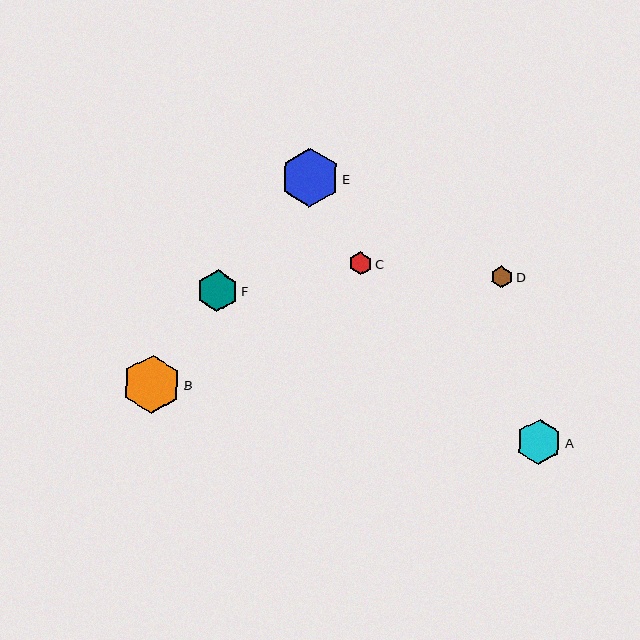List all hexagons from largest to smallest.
From largest to smallest: E, B, A, F, C, D.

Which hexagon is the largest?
Hexagon E is the largest with a size of approximately 59 pixels.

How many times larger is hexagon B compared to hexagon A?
Hexagon B is approximately 1.3 times the size of hexagon A.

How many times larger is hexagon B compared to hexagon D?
Hexagon B is approximately 2.8 times the size of hexagon D.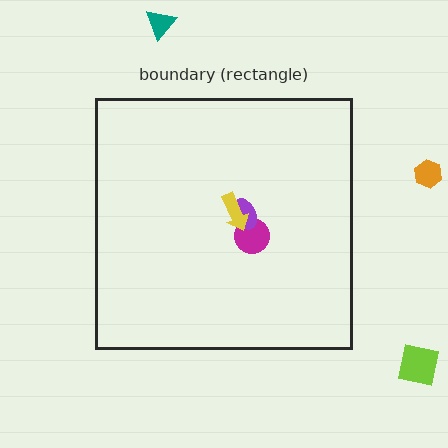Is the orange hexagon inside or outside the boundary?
Outside.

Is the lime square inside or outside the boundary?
Outside.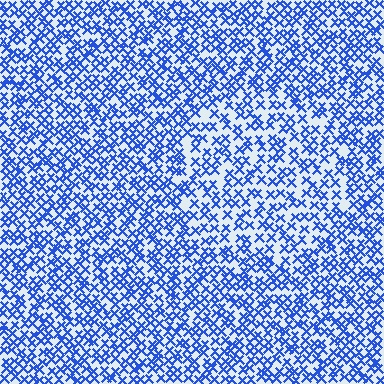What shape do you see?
I see a circle.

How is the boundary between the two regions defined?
The boundary is defined by a change in element density (approximately 1.5x ratio). All elements are the same color, size, and shape.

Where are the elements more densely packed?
The elements are more densely packed outside the circle boundary.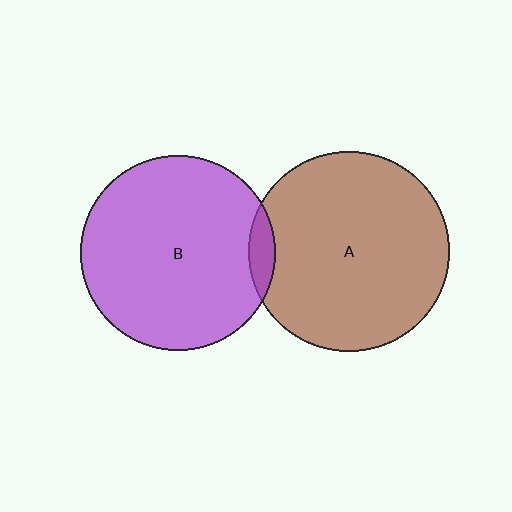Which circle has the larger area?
Circle A (brown).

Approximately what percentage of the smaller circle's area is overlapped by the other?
Approximately 5%.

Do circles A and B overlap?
Yes.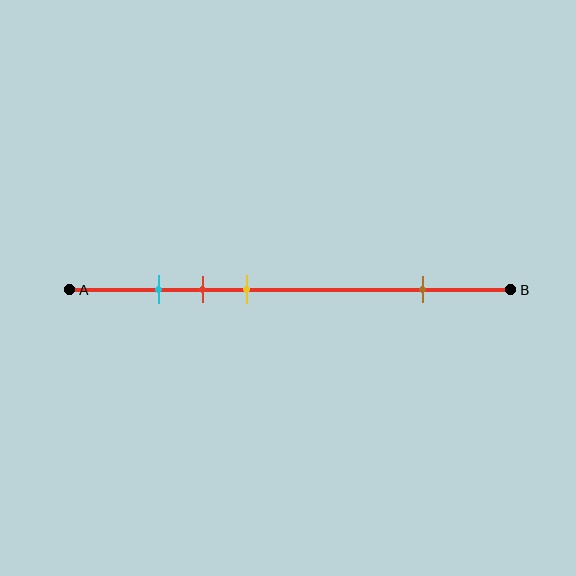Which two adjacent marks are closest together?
The cyan and red marks are the closest adjacent pair.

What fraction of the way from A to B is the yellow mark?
The yellow mark is approximately 40% (0.4) of the way from A to B.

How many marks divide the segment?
There are 4 marks dividing the segment.